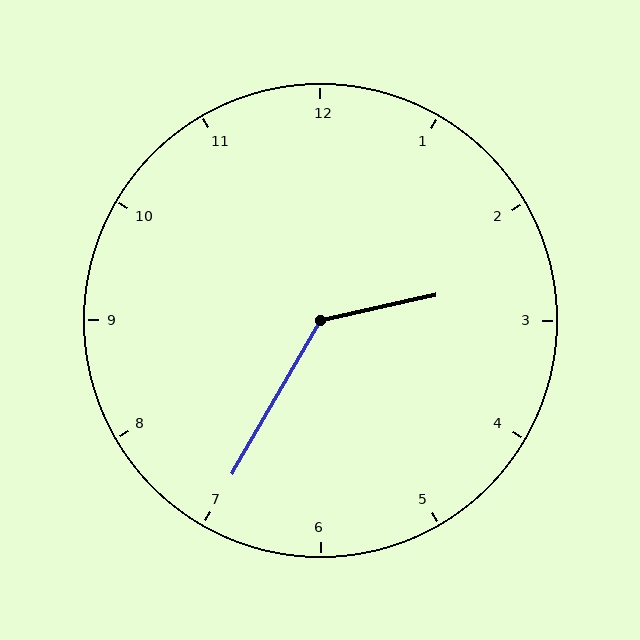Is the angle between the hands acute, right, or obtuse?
It is obtuse.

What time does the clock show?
2:35.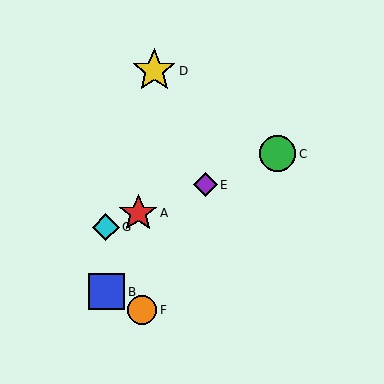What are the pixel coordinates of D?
Object D is at (154, 71).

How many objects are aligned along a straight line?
4 objects (A, C, E, G) are aligned along a straight line.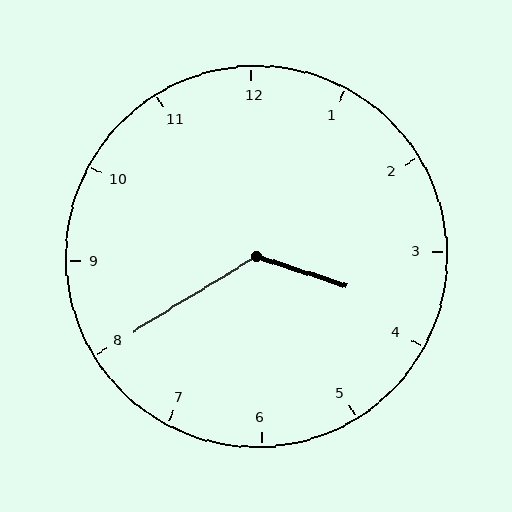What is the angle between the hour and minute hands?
Approximately 130 degrees.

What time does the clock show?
3:40.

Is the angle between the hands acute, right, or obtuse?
It is obtuse.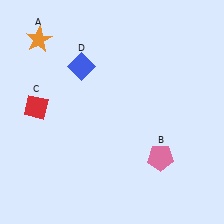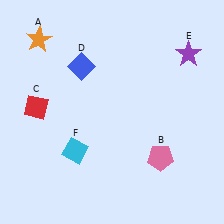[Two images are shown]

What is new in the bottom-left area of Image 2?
A cyan diamond (F) was added in the bottom-left area of Image 2.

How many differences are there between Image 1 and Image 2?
There are 2 differences between the two images.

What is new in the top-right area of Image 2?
A purple star (E) was added in the top-right area of Image 2.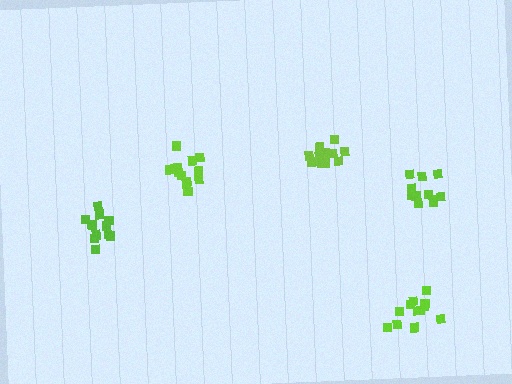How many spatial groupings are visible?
There are 5 spatial groupings.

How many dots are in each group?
Group 1: 13 dots, Group 2: 12 dots, Group 3: 12 dots, Group 4: 12 dots, Group 5: 14 dots (63 total).